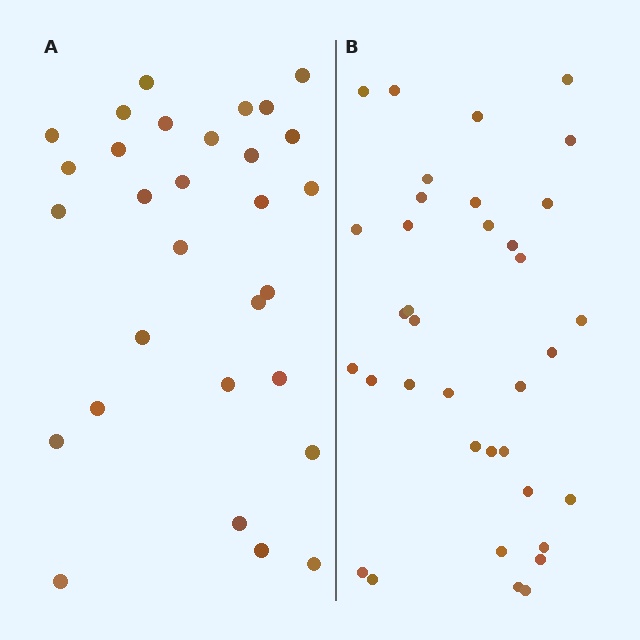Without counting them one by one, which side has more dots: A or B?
Region B (the right region) has more dots.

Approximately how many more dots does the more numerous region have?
Region B has about 6 more dots than region A.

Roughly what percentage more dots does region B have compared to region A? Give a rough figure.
About 20% more.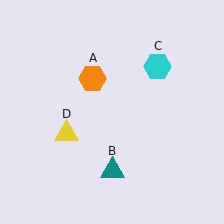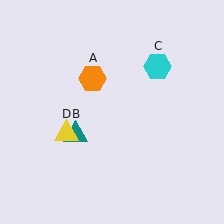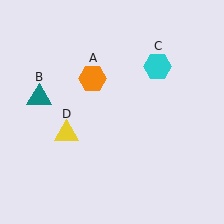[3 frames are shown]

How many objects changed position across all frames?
1 object changed position: teal triangle (object B).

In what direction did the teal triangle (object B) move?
The teal triangle (object B) moved up and to the left.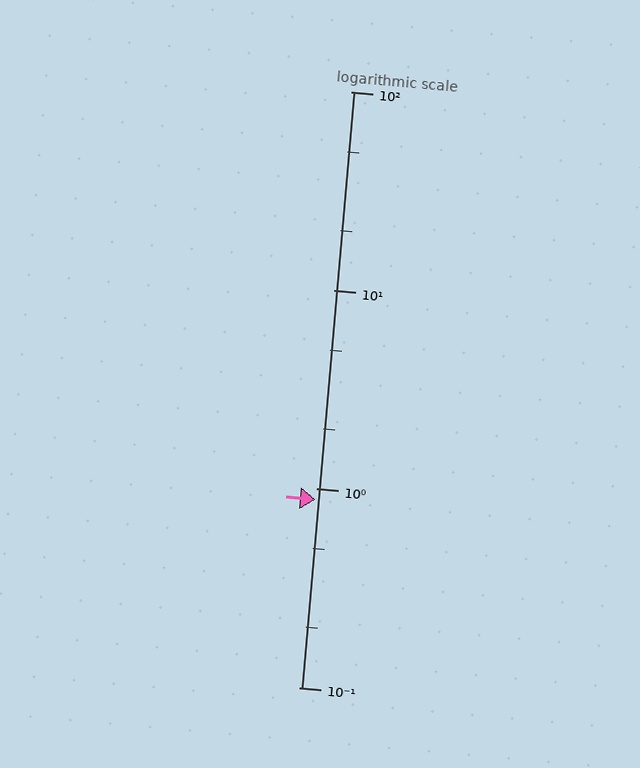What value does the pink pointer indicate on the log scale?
The pointer indicates approximately 0.88.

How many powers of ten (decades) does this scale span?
The scale spans 3 decades, from 0.1 to 100.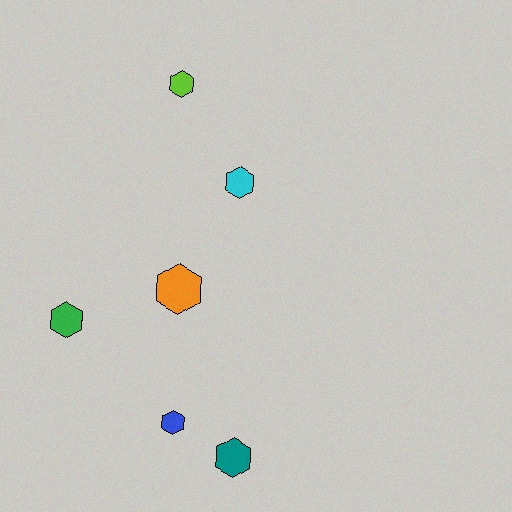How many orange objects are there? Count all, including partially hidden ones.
There is 1 orange object.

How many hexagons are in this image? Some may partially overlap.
There are 6 hexagons.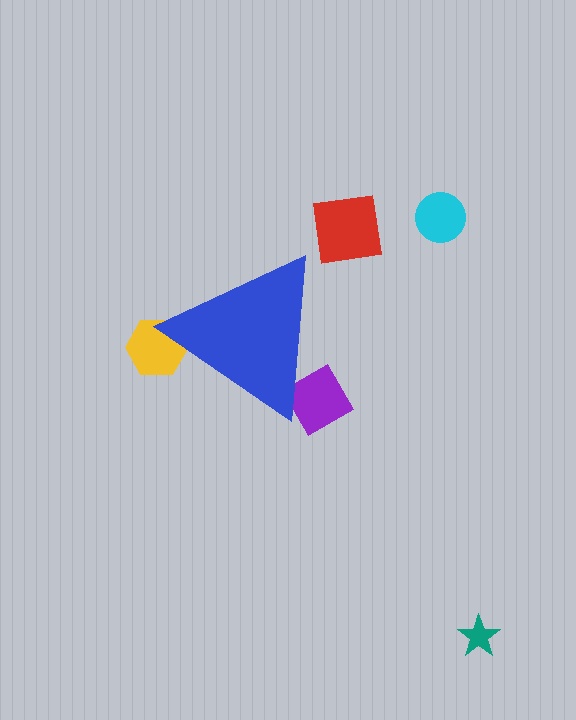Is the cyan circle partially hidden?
No, the cyan circle is fully visible.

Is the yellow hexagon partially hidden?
Yes, the yellow hexagon is partially hidden behind the blue triangle.